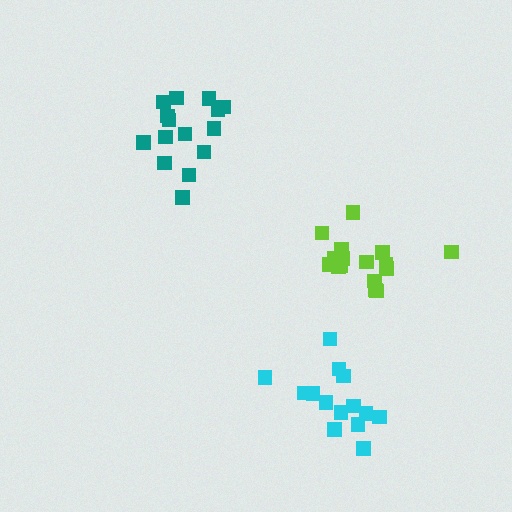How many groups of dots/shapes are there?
There are 3 groups.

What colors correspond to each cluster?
The clusters are colored: lime, teal, cyan.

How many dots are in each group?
Group 1: 16 dots, Group 2: 15 dots, Group 3: 14 dots (45 total).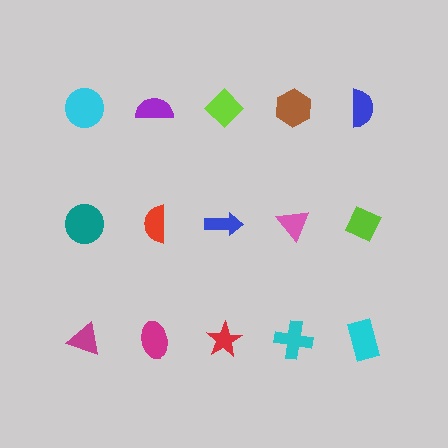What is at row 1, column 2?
A purple semicircle.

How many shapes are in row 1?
5 shapes.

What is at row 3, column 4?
A cyan cross.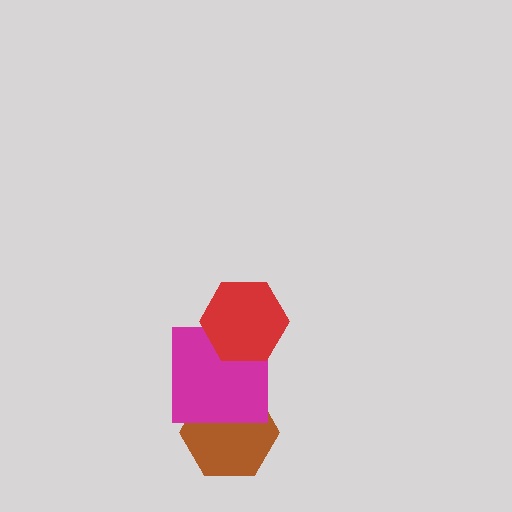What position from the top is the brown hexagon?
The brown hexagon is 3rd from the top.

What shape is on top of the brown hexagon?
The magenta square is on top of the brown hexagon.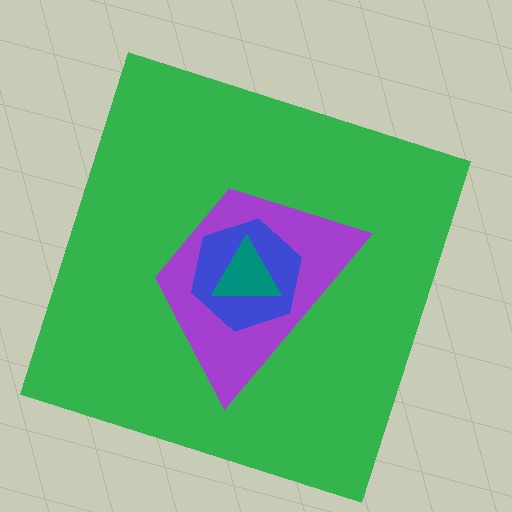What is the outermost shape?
The green square.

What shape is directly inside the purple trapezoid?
The blue hexagon.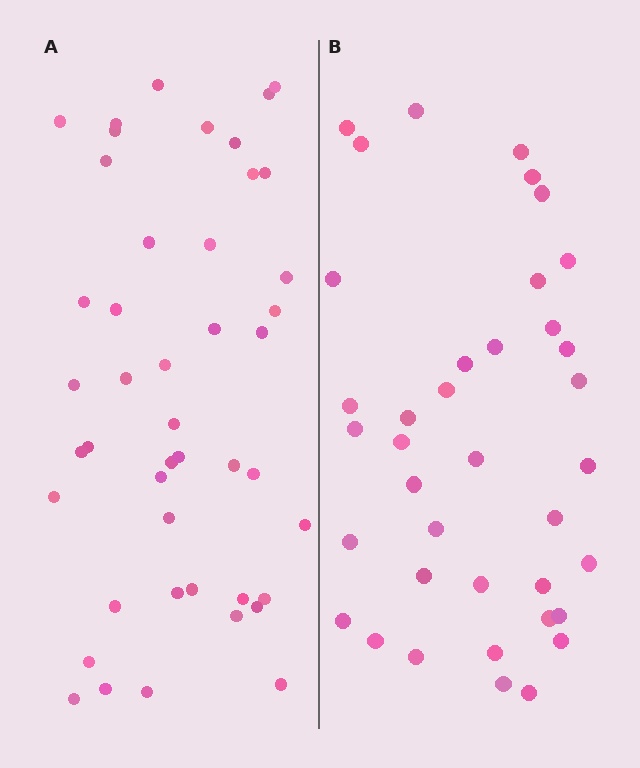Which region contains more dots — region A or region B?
Region A (the left region) has more dots.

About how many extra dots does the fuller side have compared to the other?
Region A has roughly 8 or so more dots than region B.